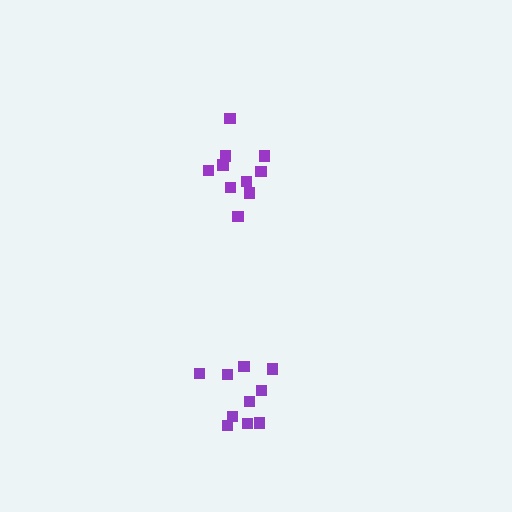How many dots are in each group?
Group 1: 10 dots, Group 2: 10 dots (20 total).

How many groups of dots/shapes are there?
There are 2 groups.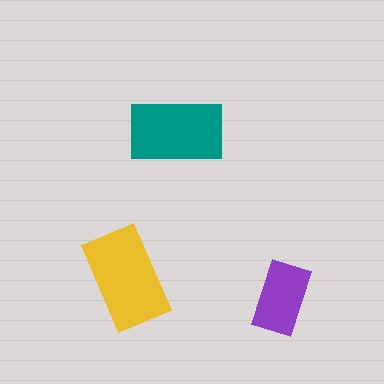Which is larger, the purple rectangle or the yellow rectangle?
The yellow one.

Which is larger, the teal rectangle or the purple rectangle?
The teal one.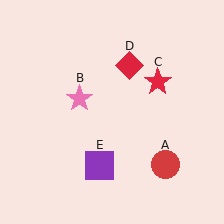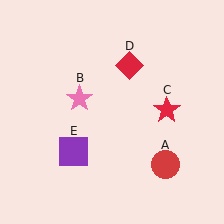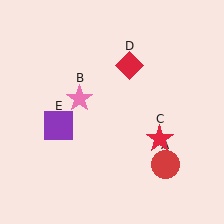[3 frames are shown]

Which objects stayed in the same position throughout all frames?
Red circle (object A) and pink star (object B) and red diamond (object D) remained stationary.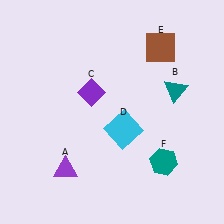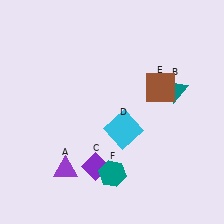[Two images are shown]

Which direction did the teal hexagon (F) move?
The teal hexagon (F) moved left.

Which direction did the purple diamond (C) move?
The purple diamond (C) moved down.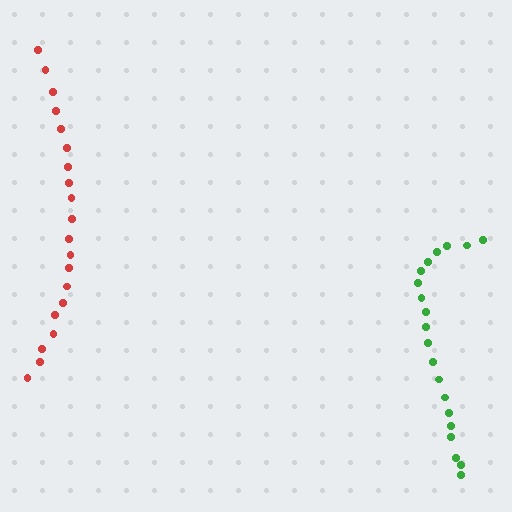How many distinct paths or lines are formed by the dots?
There are 2 distinct paths.